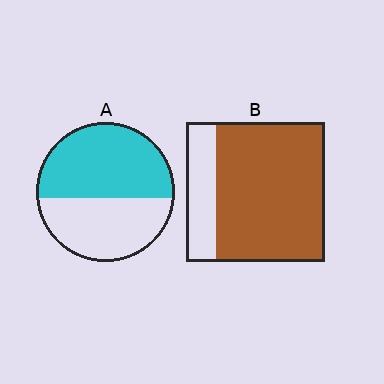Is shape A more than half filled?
Yes.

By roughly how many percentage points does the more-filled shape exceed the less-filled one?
By roughly 25 percentage points (B over A).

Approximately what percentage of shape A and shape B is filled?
A is approximately 55% and B is approximately 80%.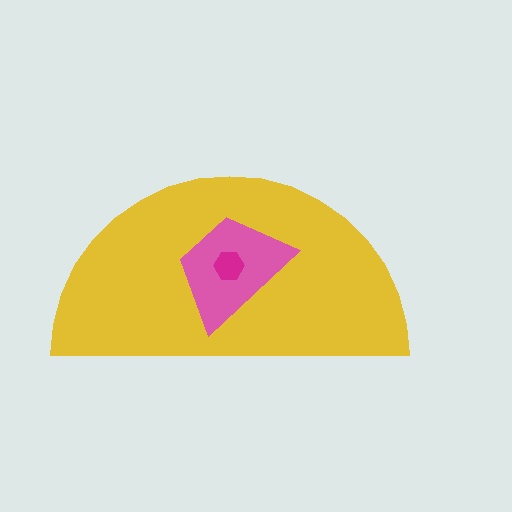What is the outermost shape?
The yellow semicircle.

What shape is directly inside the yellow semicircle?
The pink trapezoid.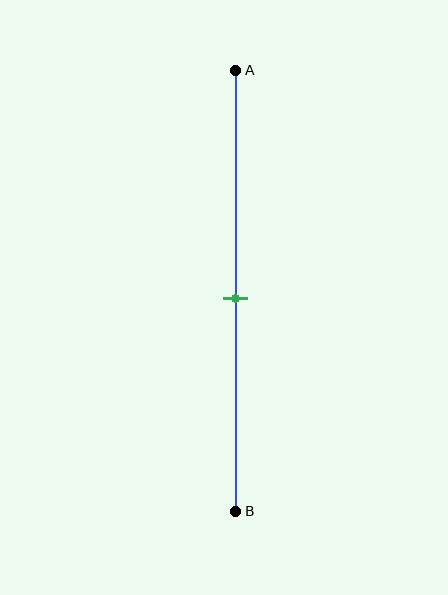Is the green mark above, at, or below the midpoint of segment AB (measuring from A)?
The green mark is approximately at the midpoint of segment AB.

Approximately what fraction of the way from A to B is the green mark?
The green mark is approximately 50% of the way from A to B.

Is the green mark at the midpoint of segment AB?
Yes, the mark is approximately at the midpoint.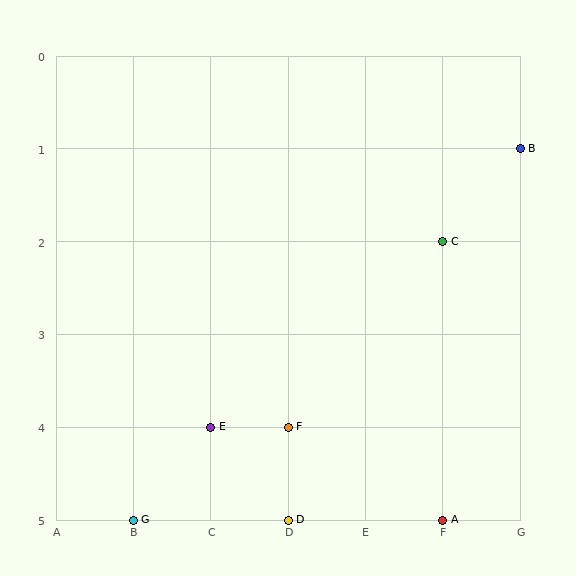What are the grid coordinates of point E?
Point E is at grid coordinates (C, 4).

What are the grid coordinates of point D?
Point D is at grid coordinates (D, 5).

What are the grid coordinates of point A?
Point A is at grid coordinates (F, 5).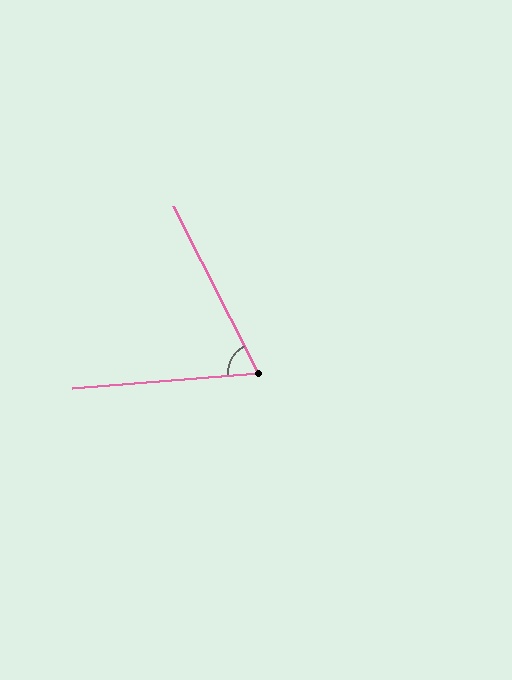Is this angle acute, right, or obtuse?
It is acute.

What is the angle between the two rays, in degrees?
Approximately 68 degrees.